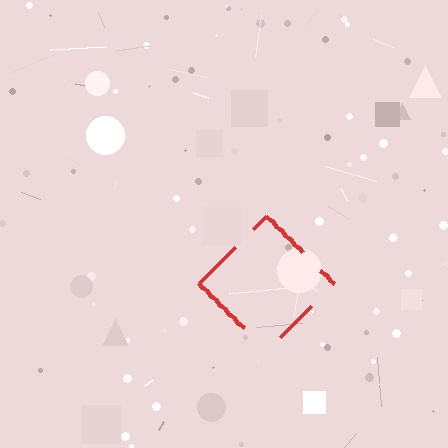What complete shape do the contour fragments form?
The contour fragments form a diamond.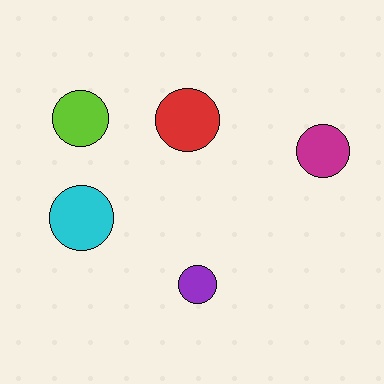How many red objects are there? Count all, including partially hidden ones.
There is 1 red object.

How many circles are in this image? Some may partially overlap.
There are 5 circles.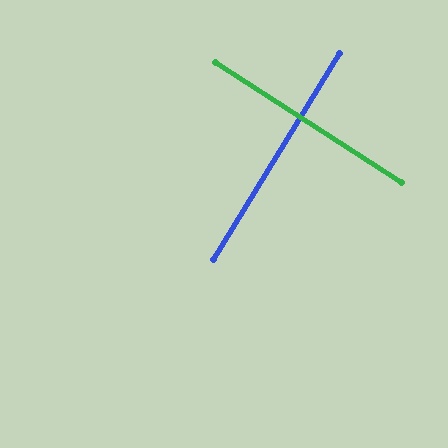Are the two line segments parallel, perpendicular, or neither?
Perpendicular — they meet at approximately 89°.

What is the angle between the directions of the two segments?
Approximately 89 degrees.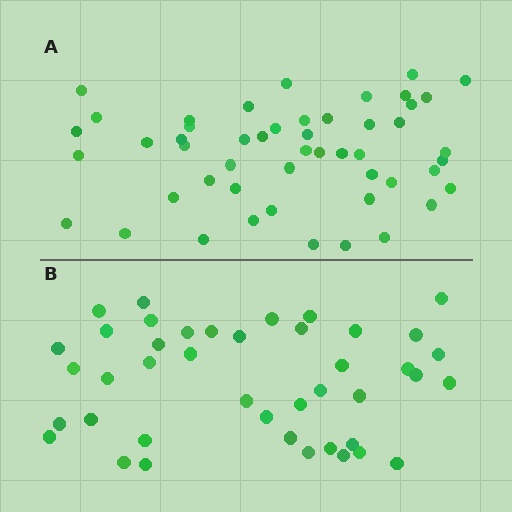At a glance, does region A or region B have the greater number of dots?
Region A (the top region) has more dots.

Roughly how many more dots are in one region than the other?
Region A has roughly 8 or so more dots than region B.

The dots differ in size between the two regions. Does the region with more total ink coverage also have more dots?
No. Region B has more total ink coverage because its dots are larger, but region A actually contains more individual dots. Total area can be misleading — the number of items is what matters here.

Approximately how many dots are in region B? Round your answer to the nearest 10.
About 40 dots. (The exact count is 42, which rounds to 40.)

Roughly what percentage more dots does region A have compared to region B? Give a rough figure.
About 20% more.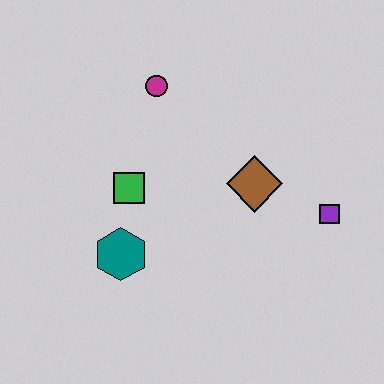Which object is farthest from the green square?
The purple square is farthest from the green square.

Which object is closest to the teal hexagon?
The green square is closest to the teal hexagon.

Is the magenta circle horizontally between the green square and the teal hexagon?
No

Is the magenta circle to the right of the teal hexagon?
Yes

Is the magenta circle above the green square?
Yes